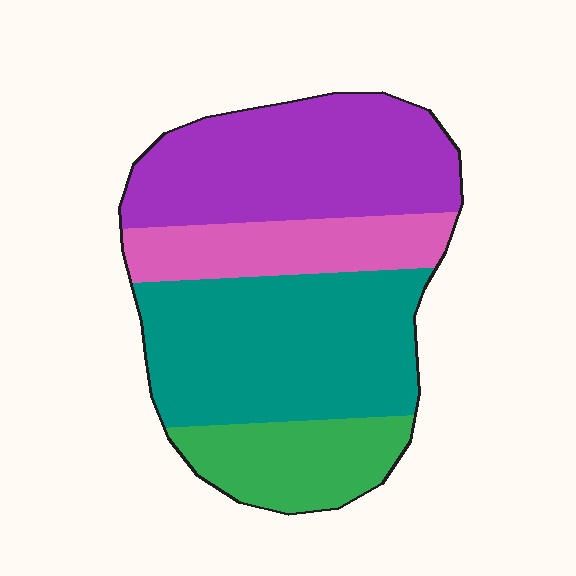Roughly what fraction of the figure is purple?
Purple takes up about one third (1/3) of the figure.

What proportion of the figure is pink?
Pink covers roughly 15% of the figure.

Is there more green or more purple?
Purple.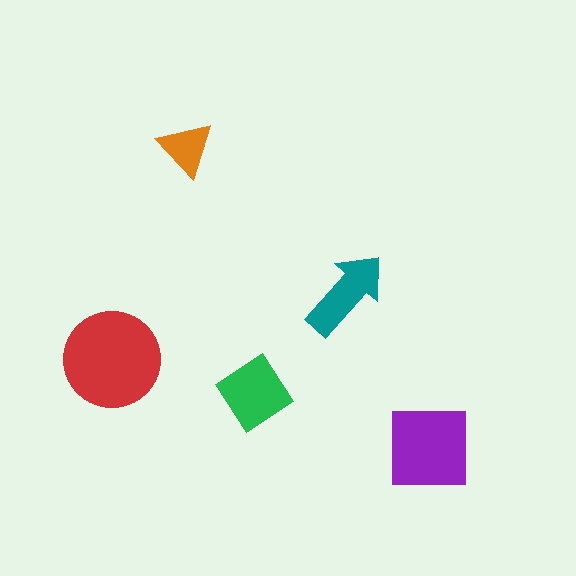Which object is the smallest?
The orange triangle.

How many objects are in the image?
There are 5 objects in the image.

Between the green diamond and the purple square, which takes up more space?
The purple square.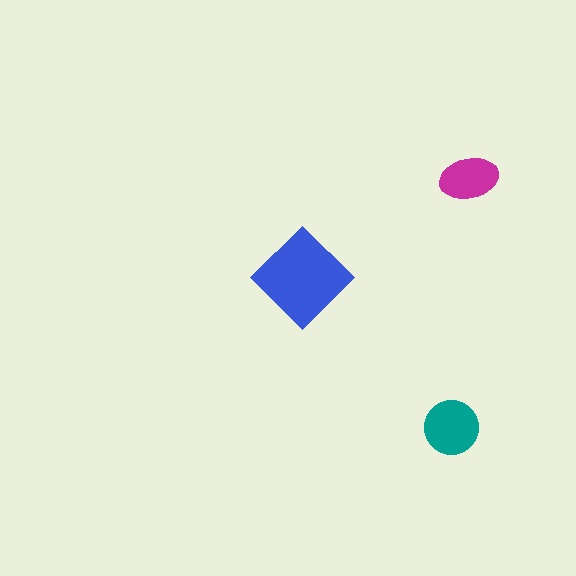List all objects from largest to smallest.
The blue diamond, the teal circle, the magenta ellipse.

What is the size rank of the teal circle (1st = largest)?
2nd.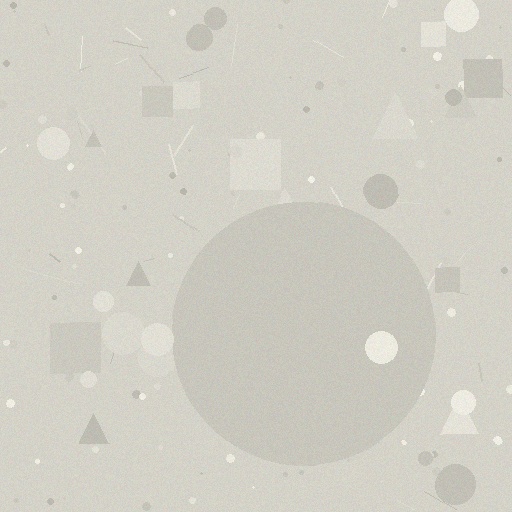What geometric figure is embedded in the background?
A circle is embedded in the background.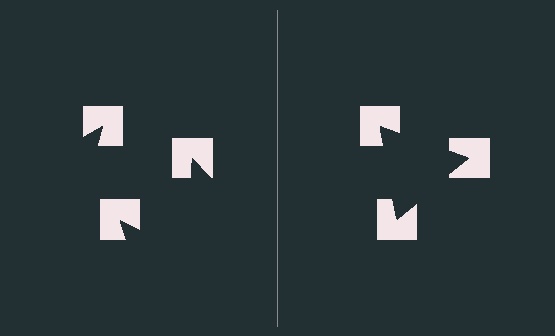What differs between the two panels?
The notched squares are positioned identically on both sides; only the wedge orientations differ. On the right they align to a triangle; on the left they are misaligned.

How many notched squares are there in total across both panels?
6 — 3 on each side.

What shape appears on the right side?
An illusory triangle.